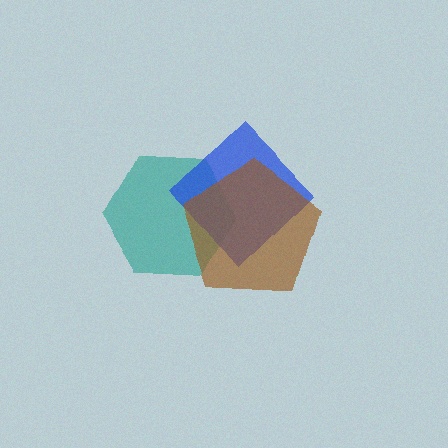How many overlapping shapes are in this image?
There are 3 overlapping shapes in the image.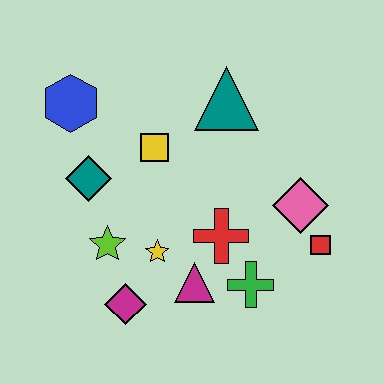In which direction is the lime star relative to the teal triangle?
The lime star is below the teal triangle.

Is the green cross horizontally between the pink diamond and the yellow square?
Yes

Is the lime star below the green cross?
No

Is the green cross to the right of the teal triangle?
Yes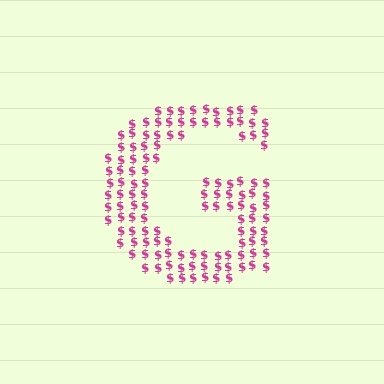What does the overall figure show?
The overall figure shows the letter G.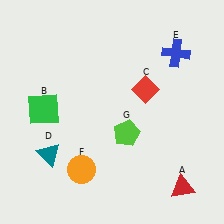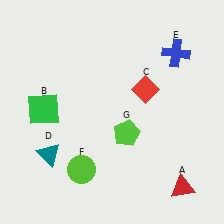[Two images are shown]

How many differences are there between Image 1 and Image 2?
There is 1 difference between the two images.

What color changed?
The circle (F) changed from orange in Image 1 to lime in Image 2.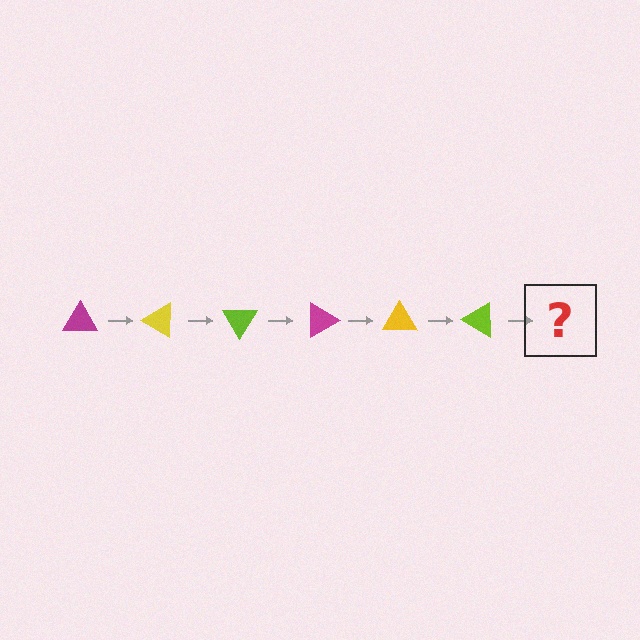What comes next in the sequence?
The next element should be a magenta triangle, rotated 180 degrees from the start.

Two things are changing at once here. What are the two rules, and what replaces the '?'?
The two rules are that it rotates 30 degrees each step and the color cycles through magenta, yellow, and lime. The '?' should be a magenta triangle, rotated 180 degrees from the start.